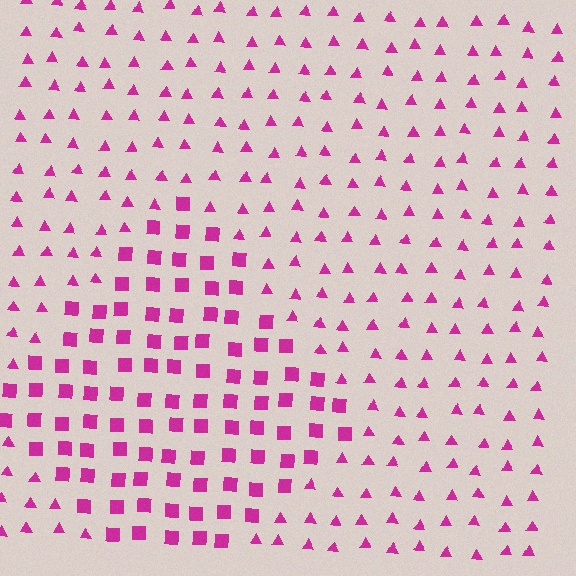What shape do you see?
I see a diamond.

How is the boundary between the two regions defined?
The boundary is defined by a change in element shape: squares inside vs. triangles outside. All elements share the same color and spacing.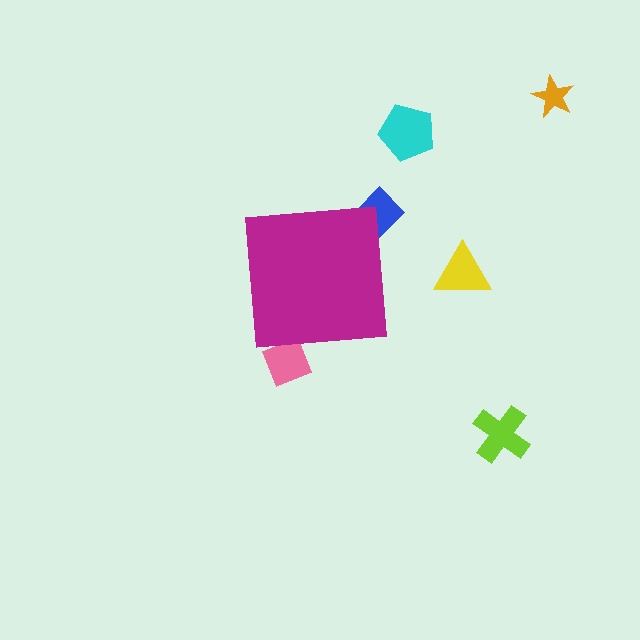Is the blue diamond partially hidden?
Yes, the blue diamond is partially hidden behind the magenta square.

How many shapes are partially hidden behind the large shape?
2 shapes are partially hidden.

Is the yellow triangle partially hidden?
No, the yellow triangle is fully visible.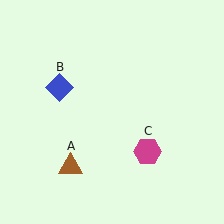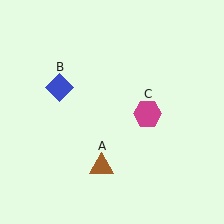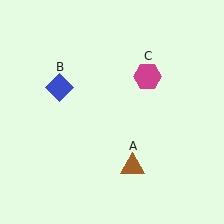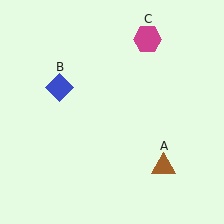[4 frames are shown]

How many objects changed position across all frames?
2 objects changed position: brown triangle (object A), magenta hexagon (object C).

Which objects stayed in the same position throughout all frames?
Blue diamond (object B) remained stationary.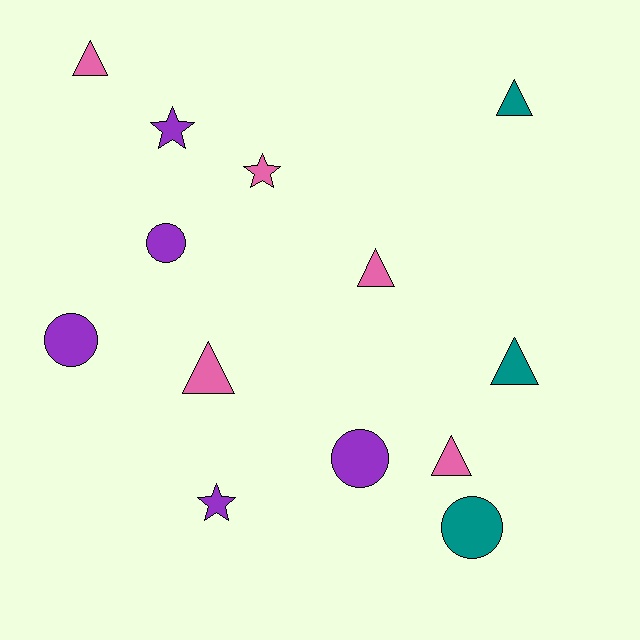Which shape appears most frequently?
Triangle, with 6 objects.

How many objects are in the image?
There are 13 objects.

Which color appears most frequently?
Pink, with 5 objects.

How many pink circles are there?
There are no pink circles.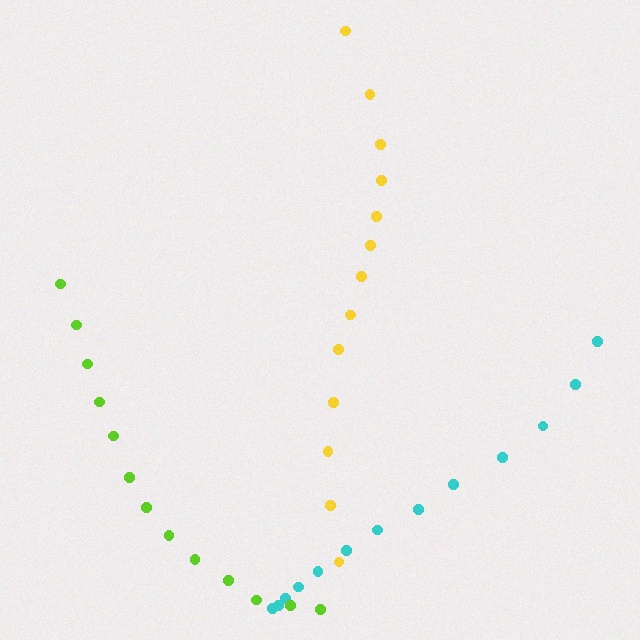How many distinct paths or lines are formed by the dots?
There are 3 distinct paths.